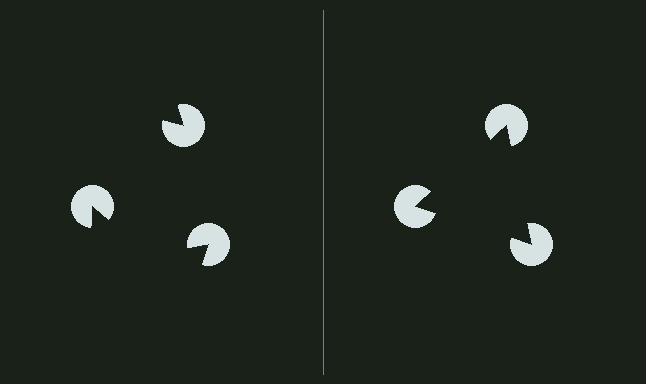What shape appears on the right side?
An illusory triangle.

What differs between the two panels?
The pac-man discs are positioned identically on both sides; only the wedge orientations differ. On the right they align to a triangle; on the left they are misaligned.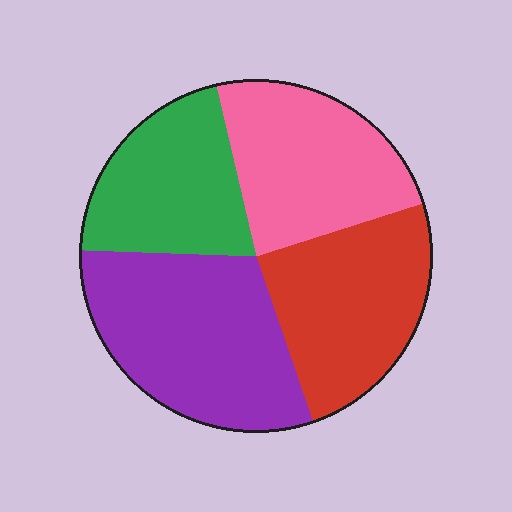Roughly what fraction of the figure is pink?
Pink takes up about one quarter (1/4) of the figure.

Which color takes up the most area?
Purple, at roughly 30%.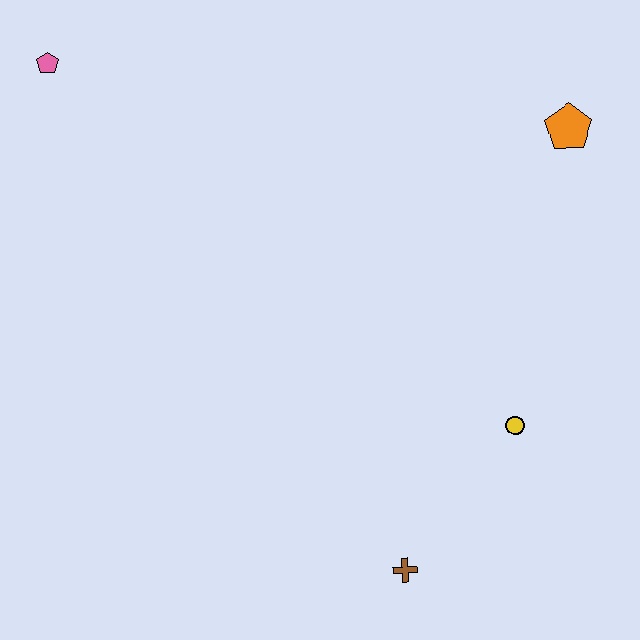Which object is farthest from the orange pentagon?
The pink pentagon is farthest from the orange pentagon.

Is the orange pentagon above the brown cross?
Yes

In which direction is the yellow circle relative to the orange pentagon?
The yellow circle is below the orange pentagon.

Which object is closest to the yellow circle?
The brown cross is closest to the yellow circle.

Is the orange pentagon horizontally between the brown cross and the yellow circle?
No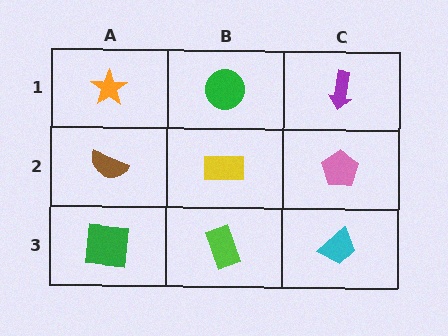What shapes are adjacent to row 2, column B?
A green circle (row 1, column B), a lime rectangle (row 3, column B), a brown semicircle (row 2, column A), a pink pentagon (row 2, column C).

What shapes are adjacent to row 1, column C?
A pink pentagon (row 2, column C), a green circle (row 1, column B).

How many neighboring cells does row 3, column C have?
2.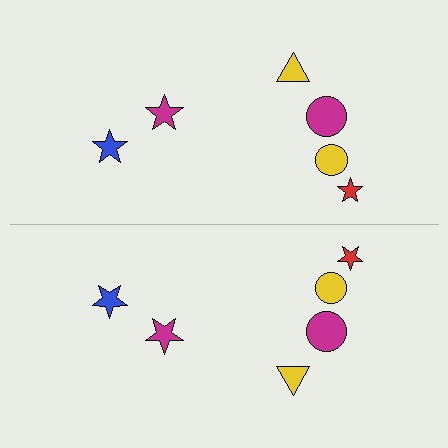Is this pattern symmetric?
Yes, this pattern has bilateral (reflection) symmetry.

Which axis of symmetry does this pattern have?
The pattern has a horizontal axis of symmetry running through the center of the image.